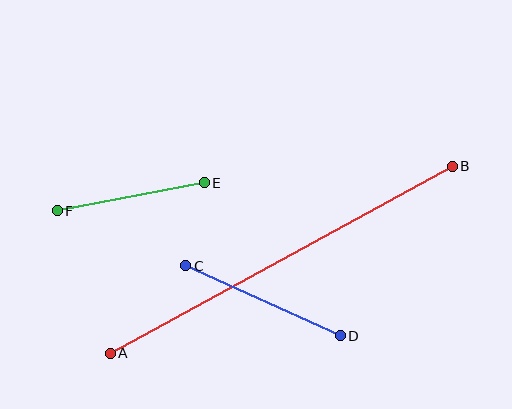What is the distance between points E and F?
The distance is approximately 150 pixels.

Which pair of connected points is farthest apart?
Points A and B are farthest apart.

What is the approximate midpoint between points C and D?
The midpoint is at approximately (263, 301) pixels.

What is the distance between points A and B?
The distance is approximately 390 pixels.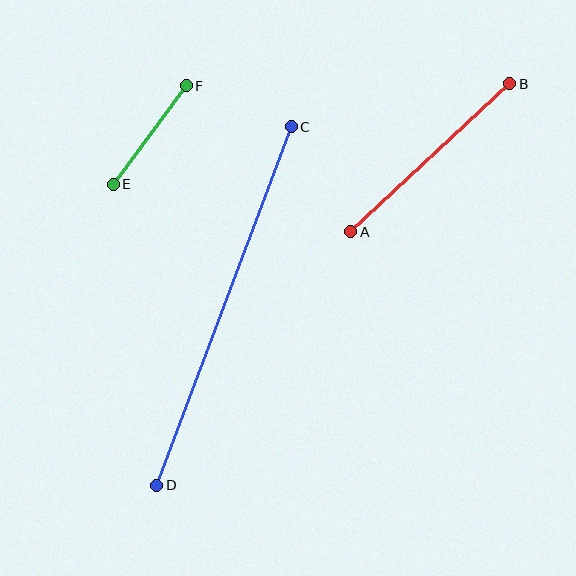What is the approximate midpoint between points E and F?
The midpoint is at approximately (150, 135) pixels.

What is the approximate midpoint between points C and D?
The midpoint is at approximately (224, 306) pixels.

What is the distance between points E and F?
The distance is approximately 123 pixels.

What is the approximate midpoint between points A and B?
The midpoint is at approximately (430, 158) pixels.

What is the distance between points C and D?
The distance is approximately 382 pixels.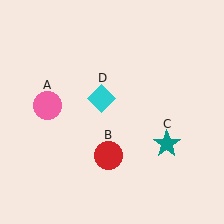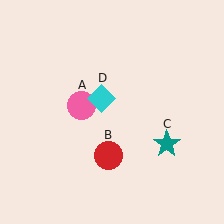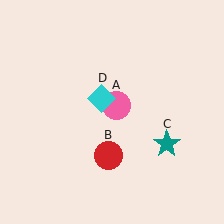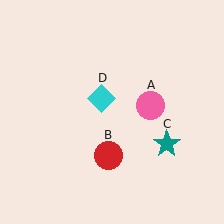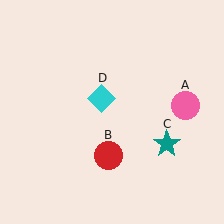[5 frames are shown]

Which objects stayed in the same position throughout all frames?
Red circle (object B) and teal star (object C) and cyan diamond (object D) remained stationary.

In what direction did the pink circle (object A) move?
The pink circle (object A) moved right.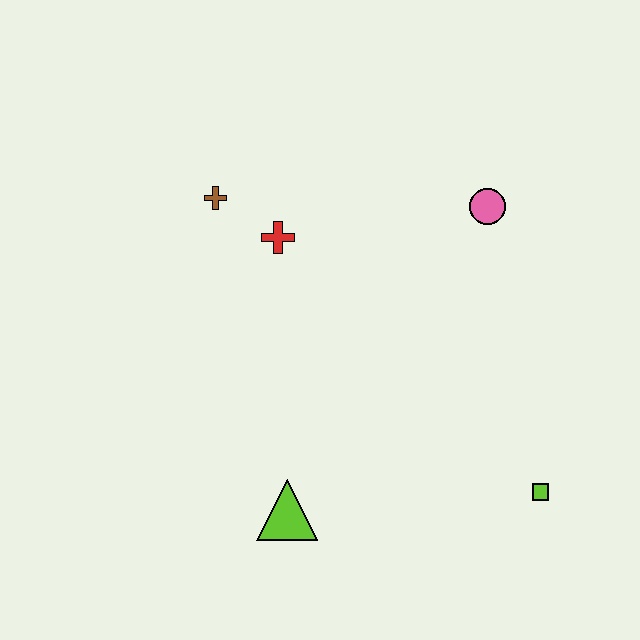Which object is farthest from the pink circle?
The lime triangle is farthest from the pink circle.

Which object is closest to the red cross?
The brown cross is closest to the red cross.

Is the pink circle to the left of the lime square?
Yes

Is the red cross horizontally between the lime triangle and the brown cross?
Yes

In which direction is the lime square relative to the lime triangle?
The lime square is to the right of the lime triangle.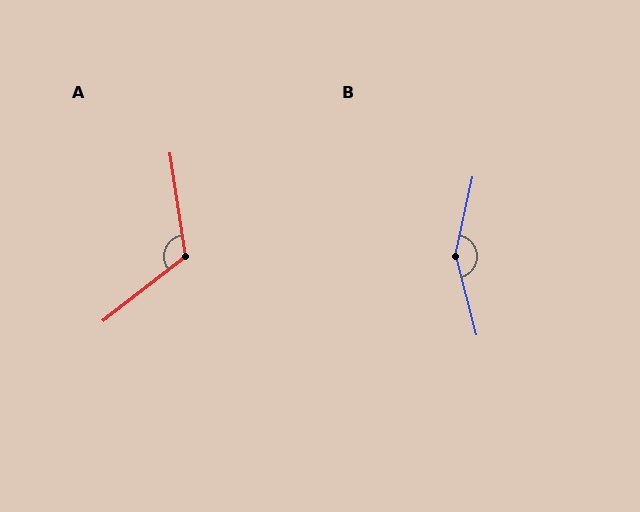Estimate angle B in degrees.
Approximately 154 degrees.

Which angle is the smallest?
A, at approximately 120 degrees.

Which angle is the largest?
B, at approximately 154 degrees.